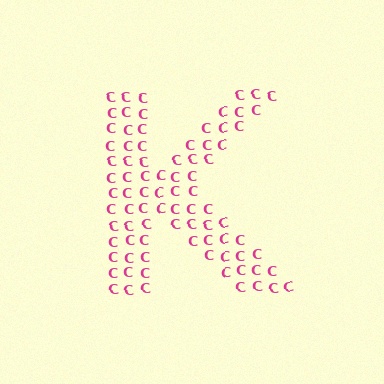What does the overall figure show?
The overall figure shows the letter K.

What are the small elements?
The small elements are letter C's.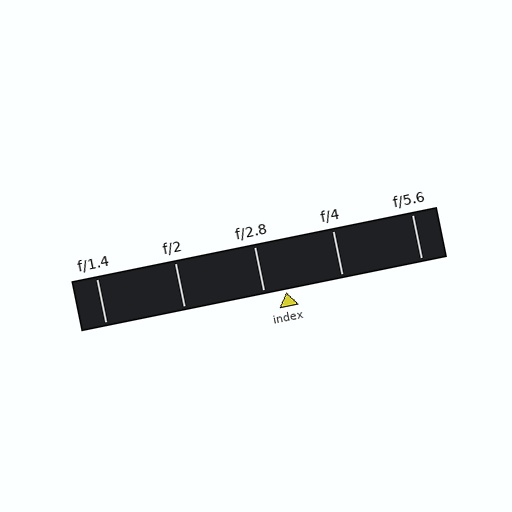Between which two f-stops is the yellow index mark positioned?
The index mark is between f/2.8 and f/4.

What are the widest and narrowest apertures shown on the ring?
The widest aperture shown is f/1.4 and the narrowest is f/5.6.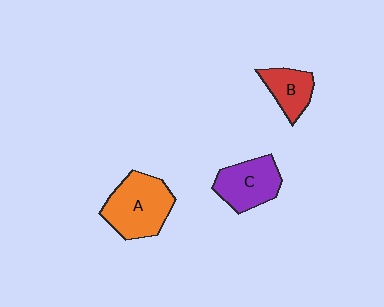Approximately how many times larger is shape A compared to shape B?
Approximately 1.8 times.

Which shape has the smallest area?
Shape B (red).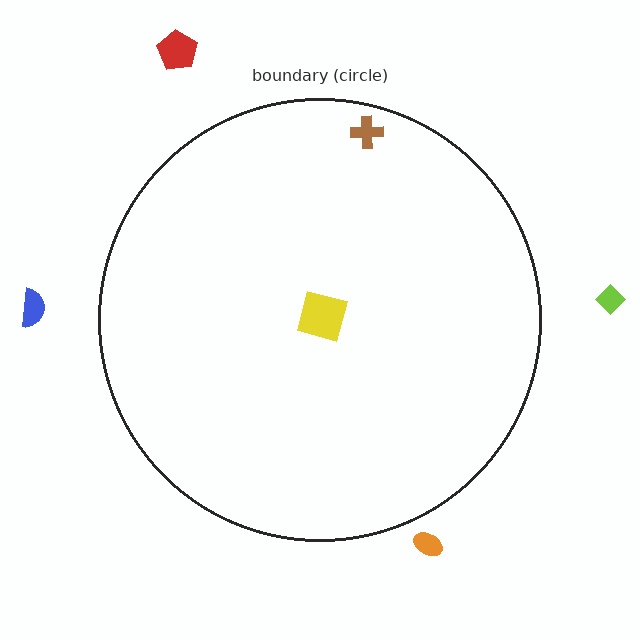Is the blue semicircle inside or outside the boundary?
Outside.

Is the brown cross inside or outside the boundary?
Inside.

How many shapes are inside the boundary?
2 inside, 4 outside.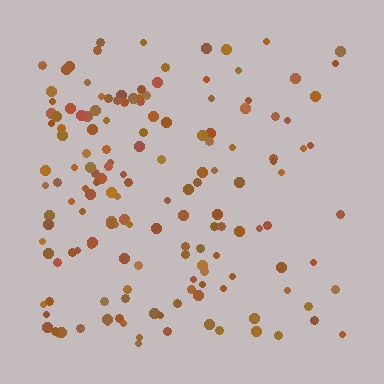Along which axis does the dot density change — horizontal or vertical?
Horizontal.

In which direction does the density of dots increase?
From right to left, with the left side densest.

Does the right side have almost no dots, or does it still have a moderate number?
Still a moderate number, just noticeably fewer than the left.